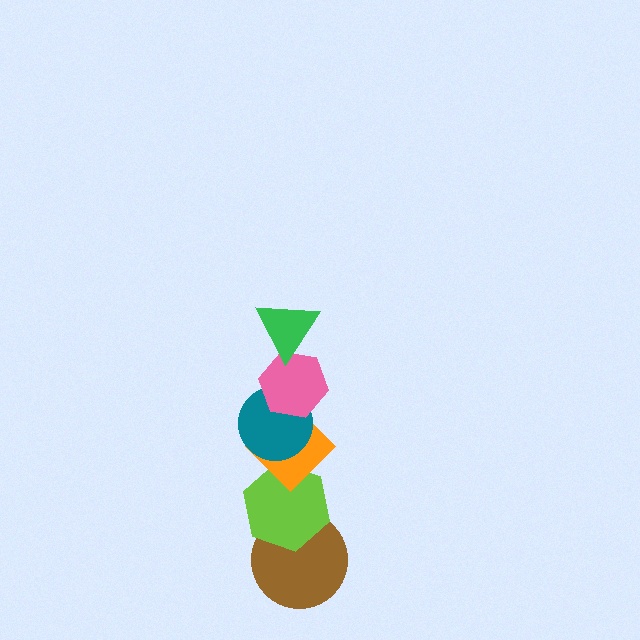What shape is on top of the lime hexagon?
The orange diamond is on top of the lime hexagon.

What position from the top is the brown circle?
The brown circle is 6th from the top.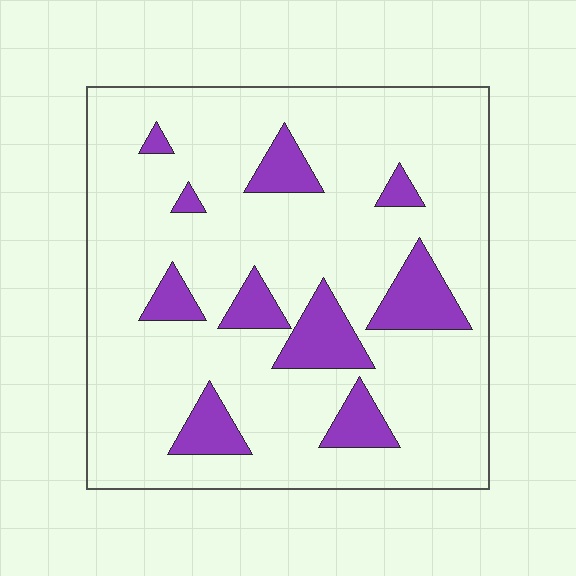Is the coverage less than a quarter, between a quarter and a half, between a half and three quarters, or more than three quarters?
Less than a quarter.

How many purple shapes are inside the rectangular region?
10.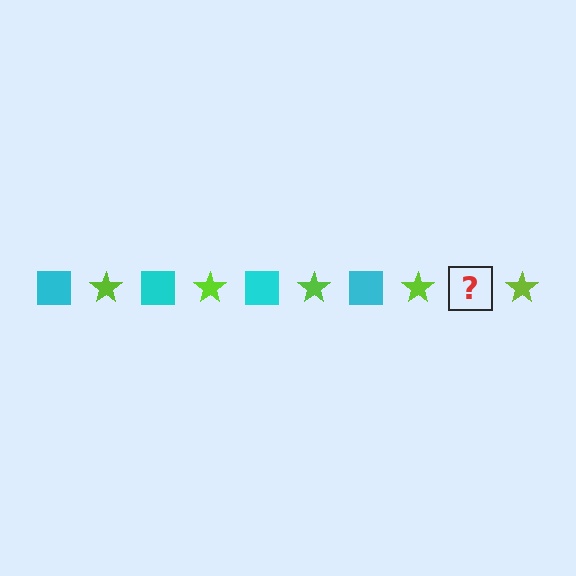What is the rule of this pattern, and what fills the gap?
The rule is that the pattern alternates between cyan square and lime star. The gap should be filled with a cyan square.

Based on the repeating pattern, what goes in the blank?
The blank should be a cyan square.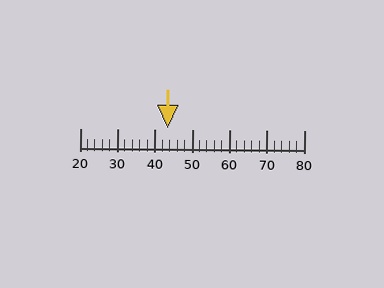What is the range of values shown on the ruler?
The ruler shows values from 20 to 80.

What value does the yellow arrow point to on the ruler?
The yellow arrow points to approximately 44.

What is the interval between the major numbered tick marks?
The major tick marks are spaced 10 units apart.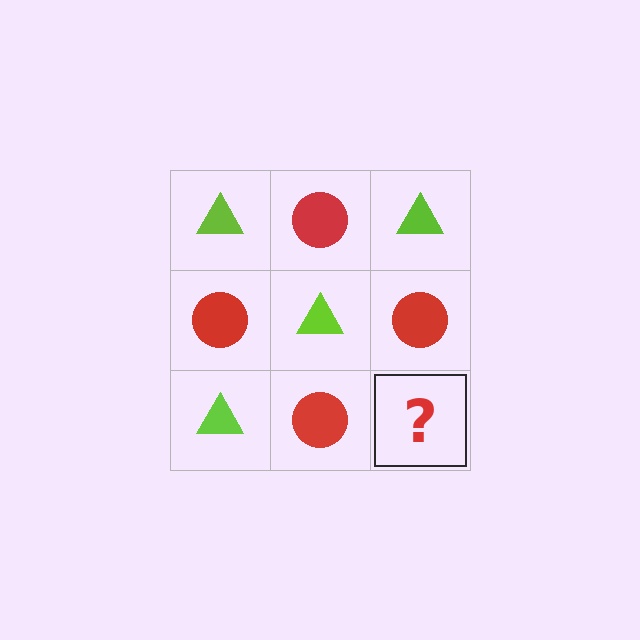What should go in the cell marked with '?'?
The missing cell should contain a lime triangle.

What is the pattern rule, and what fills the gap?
The rule is that it alternates lime triangle and red circle in a checkerboard pattern. The gap should be filled with a lime triangle.